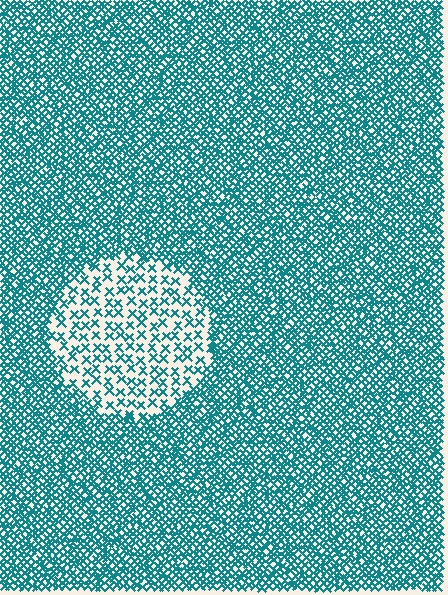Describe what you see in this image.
The image contains small teal elements arranged at two different densities. A circle-shaped region is visible where the elements are less densely packed than the surrounding area.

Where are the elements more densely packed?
The elements are more densely packed outside the circle boundary.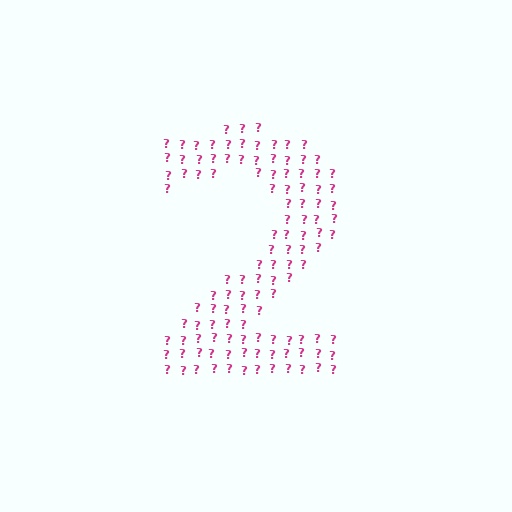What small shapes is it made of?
It is made of small question marks.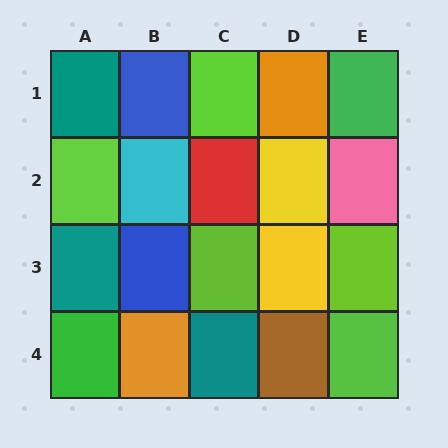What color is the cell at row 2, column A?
Lime.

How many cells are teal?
3 cells are teal.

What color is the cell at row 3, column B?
Blue.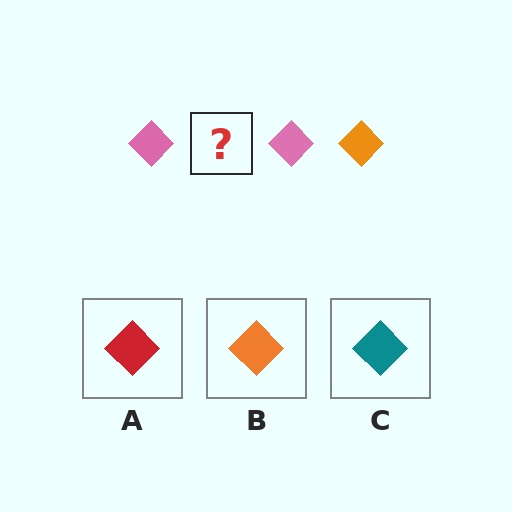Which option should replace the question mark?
Option B.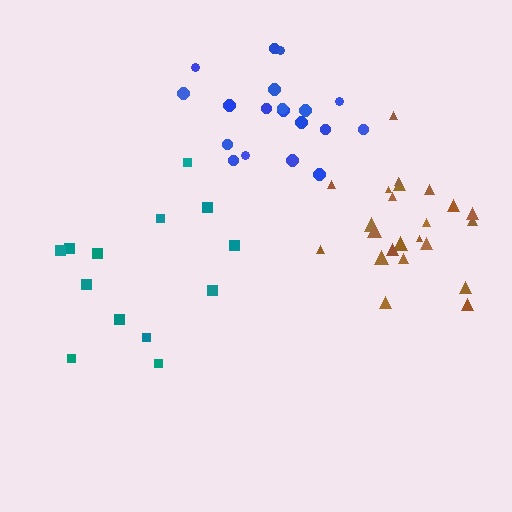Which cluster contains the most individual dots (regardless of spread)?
Brown (23).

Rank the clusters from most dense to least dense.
brown, blue, teal.